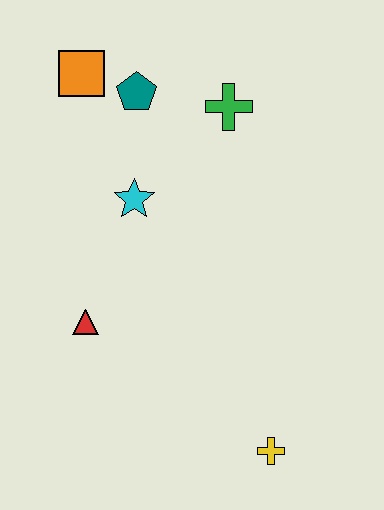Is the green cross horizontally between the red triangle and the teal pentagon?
No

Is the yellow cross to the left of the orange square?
No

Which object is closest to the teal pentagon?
The orange square is closest to the teal pentagon.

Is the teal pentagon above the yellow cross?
Yes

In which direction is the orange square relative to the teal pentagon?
The orange square is to the left of the teal pentagon.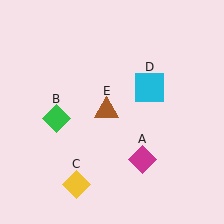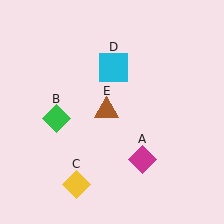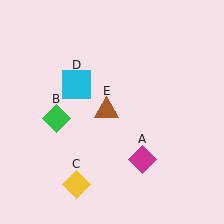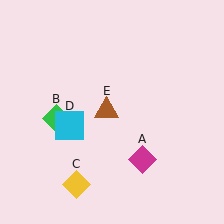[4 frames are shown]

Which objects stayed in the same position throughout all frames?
Magenta diamond (object A) and green diamond (object B) and yellow diamond (object C) and brown triangle (object E) remained stationary.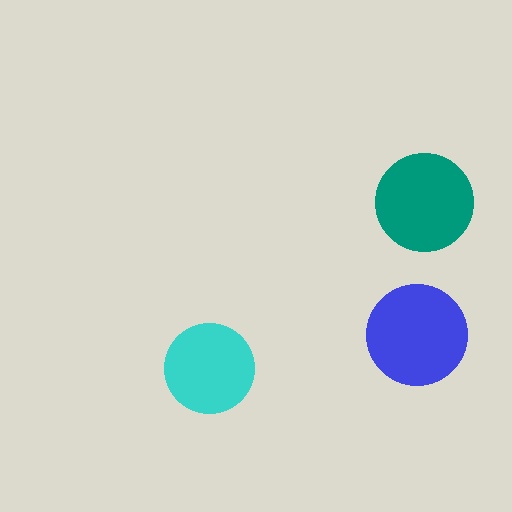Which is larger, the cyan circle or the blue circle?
The blue one.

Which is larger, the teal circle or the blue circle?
The blue one.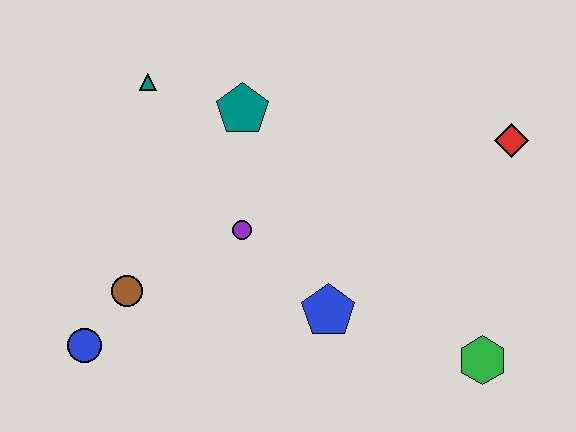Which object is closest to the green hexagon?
The blue pentagon is closest to the green hexagon.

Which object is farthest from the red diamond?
The blue circle is farthest from the red diamond.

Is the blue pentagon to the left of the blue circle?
No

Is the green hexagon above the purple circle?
No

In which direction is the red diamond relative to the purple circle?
The red diamond is to the right of the purple circle.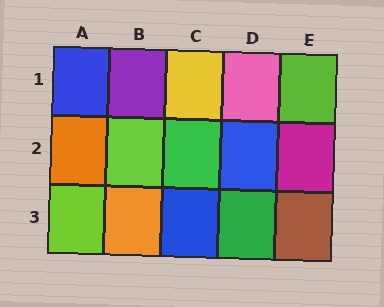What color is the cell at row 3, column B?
Orange.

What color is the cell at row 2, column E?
Magenta.